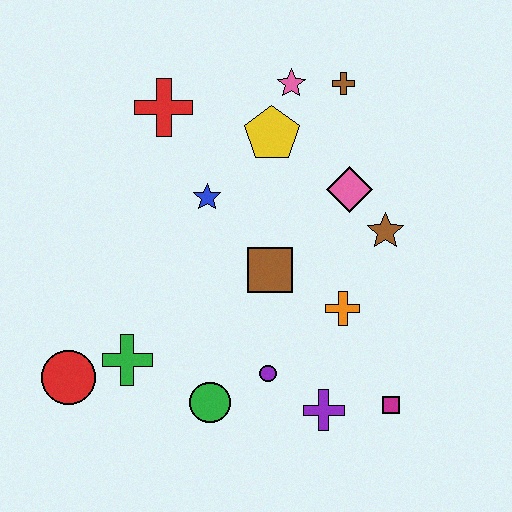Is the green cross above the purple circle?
Yes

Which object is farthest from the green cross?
The brown cross is farthest from the green cross.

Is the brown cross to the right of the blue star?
Yes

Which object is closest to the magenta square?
The purple cross is closest to the magenta square.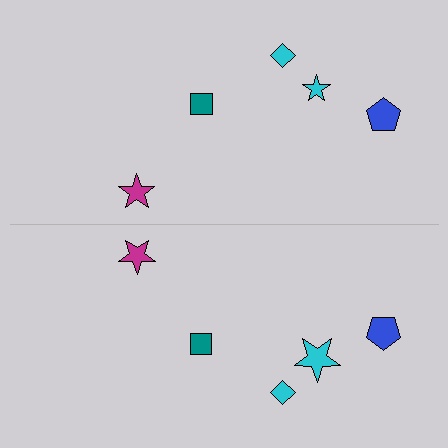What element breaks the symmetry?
The cyan star on the bottom side has a different size than its mirror counterpart.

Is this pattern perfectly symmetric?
No, the pattern is not perfectly symmetric. The cyan star on the bottom side has a different size than its mirror counterpart.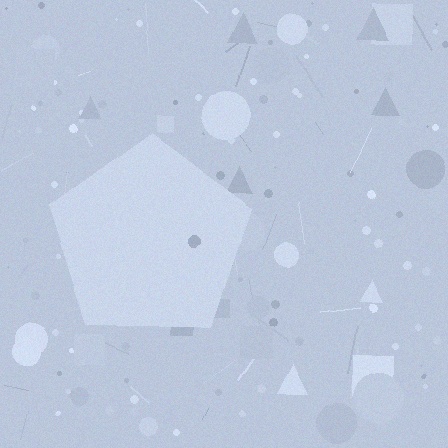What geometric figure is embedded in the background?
A pentagon is embedded in the background.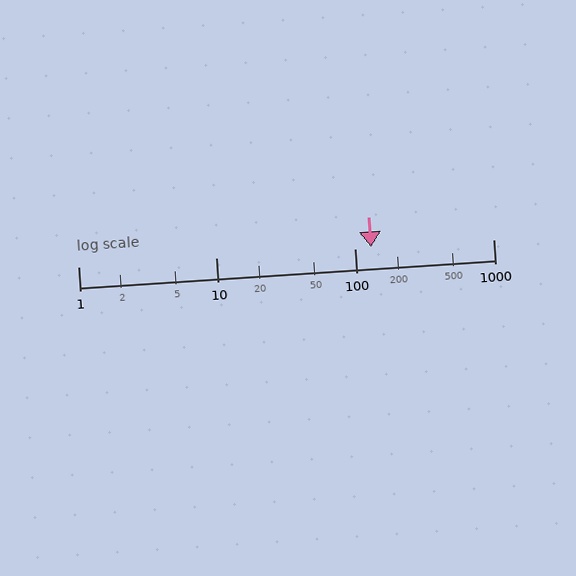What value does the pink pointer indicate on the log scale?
The pointer indicates approximately 130.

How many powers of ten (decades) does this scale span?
The scale spans 3 decades, from 1 to 1000.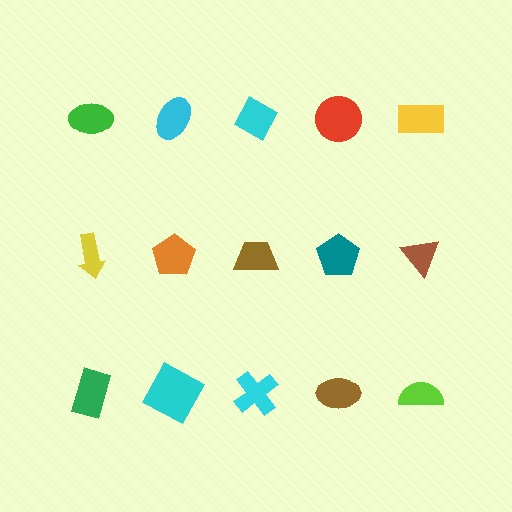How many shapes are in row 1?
5 shapes.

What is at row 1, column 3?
A cyan diamond.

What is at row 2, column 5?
A brown triangle.